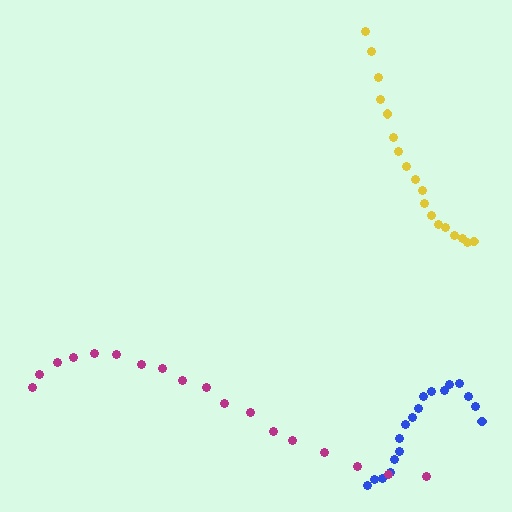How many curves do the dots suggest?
There are 3 distinct paths.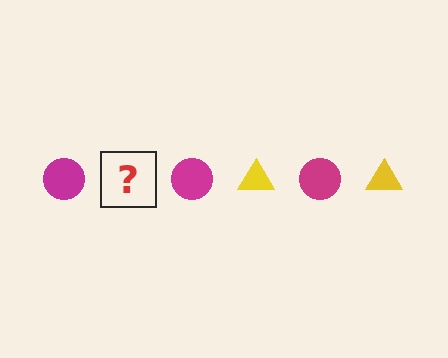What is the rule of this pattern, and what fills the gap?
The rule is that the pattern alternates between magenta circle and yellow triangle. The gap should be filled with a yellow triangle.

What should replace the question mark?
The question mark should be replaced with a yellow triangle.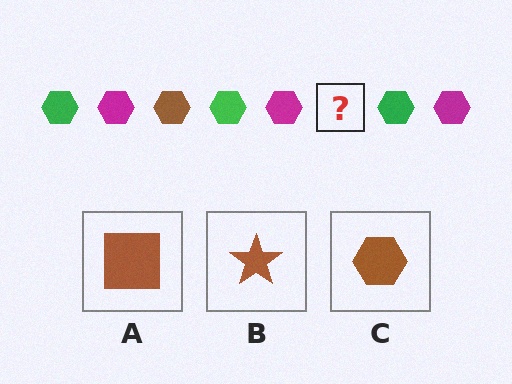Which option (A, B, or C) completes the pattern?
C.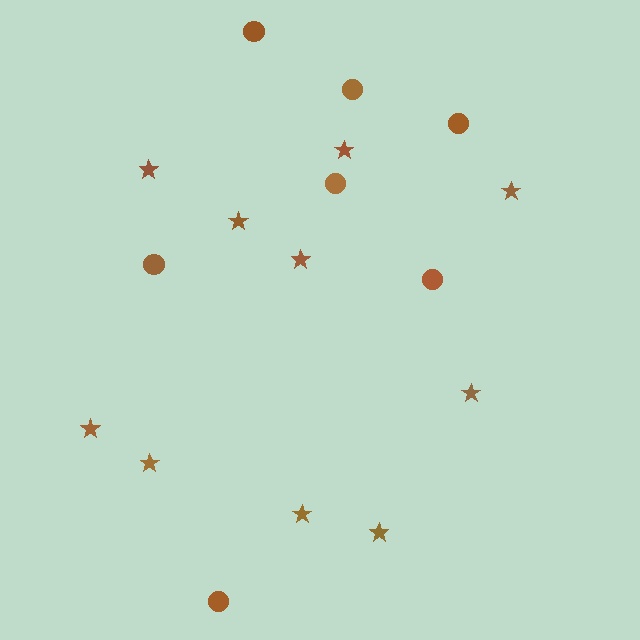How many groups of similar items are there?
There are 2 groups: one group of stars (10) and one group of circles (7).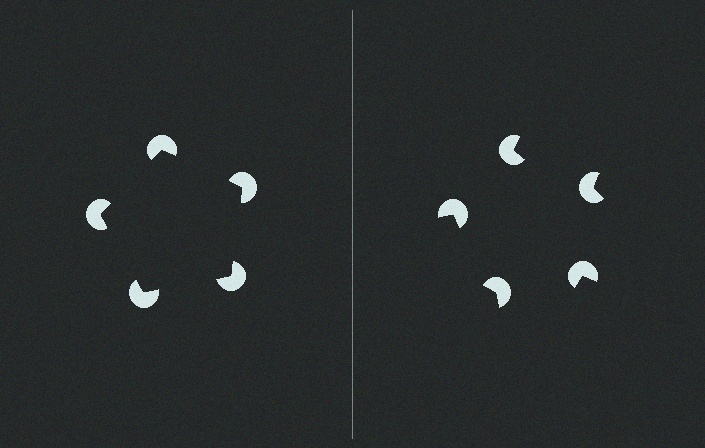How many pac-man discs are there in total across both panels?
10 — 5 on each side.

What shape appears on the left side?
An illusory pentagon.